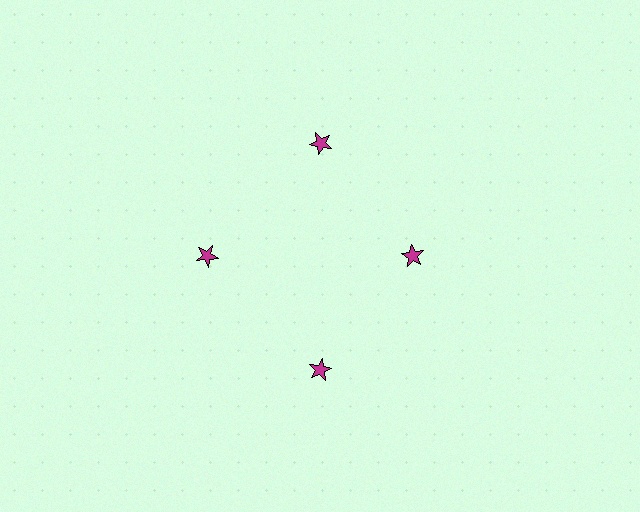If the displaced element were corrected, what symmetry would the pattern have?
It would have 4-fold rotational symmetry — the pattern would map onto itself every 90 degrees.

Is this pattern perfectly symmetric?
No. The 4 magenta stars are arranged in a ring, but one element near the 3 o'clock position is pulled inward toward the center, breaking the 4-fold rotational symmetry.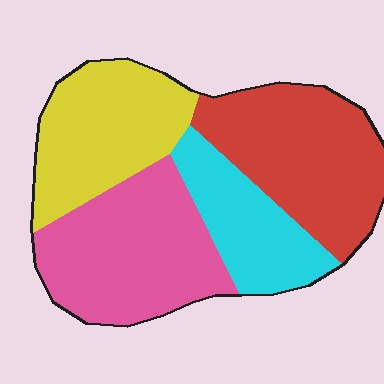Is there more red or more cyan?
Red.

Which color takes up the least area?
Cyan, at roughly 15%.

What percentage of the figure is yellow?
Yellow takes up about one quarter (1/4) of the figure.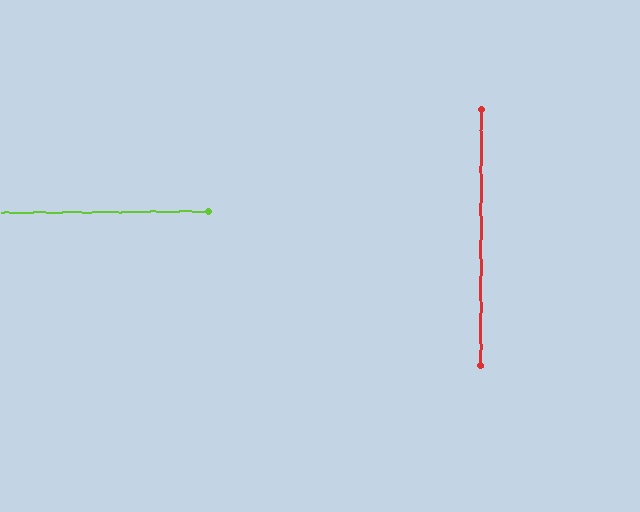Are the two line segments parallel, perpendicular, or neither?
Perpendicular — they meet at approximately 89°.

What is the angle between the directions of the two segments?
Approximately 89 degrees.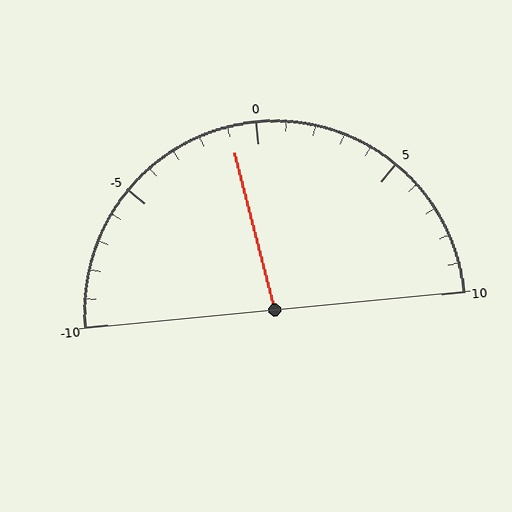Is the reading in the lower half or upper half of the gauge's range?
The reading is in the lower half of the range (-10 to 10).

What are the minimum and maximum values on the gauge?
The gauge ranges from -10 to 10.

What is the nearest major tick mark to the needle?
The nearest major tick mark is 0.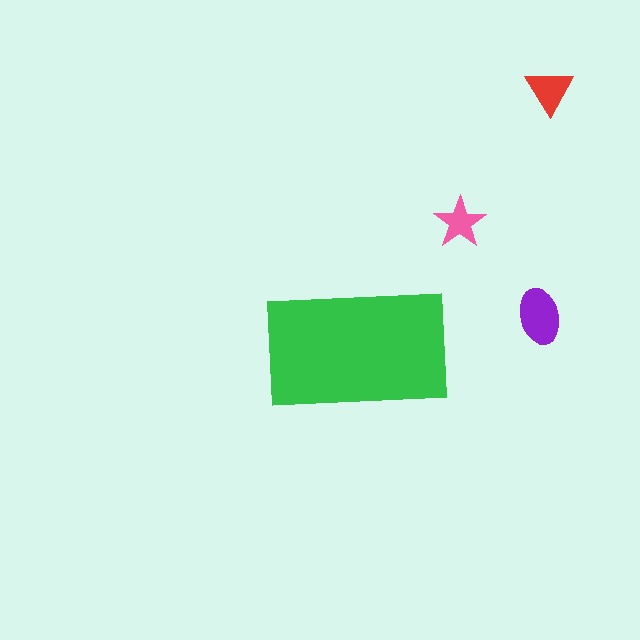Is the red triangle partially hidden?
No, the red triangle is fully visible.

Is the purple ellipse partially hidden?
No, the purple ellipse is fully visible.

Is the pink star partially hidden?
No, the pink star is fully visible.